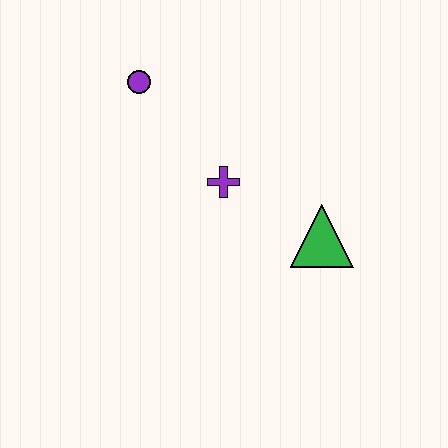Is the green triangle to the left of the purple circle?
No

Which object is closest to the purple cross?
The green triangle is closest to the purple cross.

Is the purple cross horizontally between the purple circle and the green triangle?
Yes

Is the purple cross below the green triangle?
No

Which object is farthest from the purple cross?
The purple circle is farthest from the purple cross.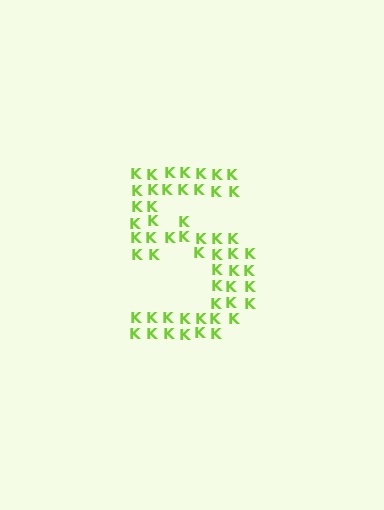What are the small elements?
The small elements are letter K's.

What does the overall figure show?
The overall figure shows the digit 5.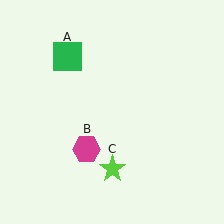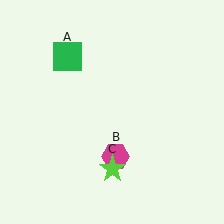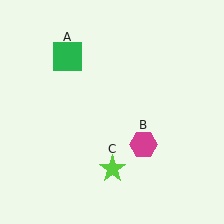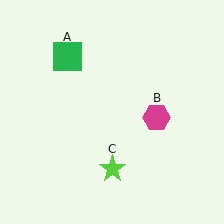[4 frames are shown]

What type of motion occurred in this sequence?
The magenta hexagon (object B) rotated counterclockwise around the center of the scene.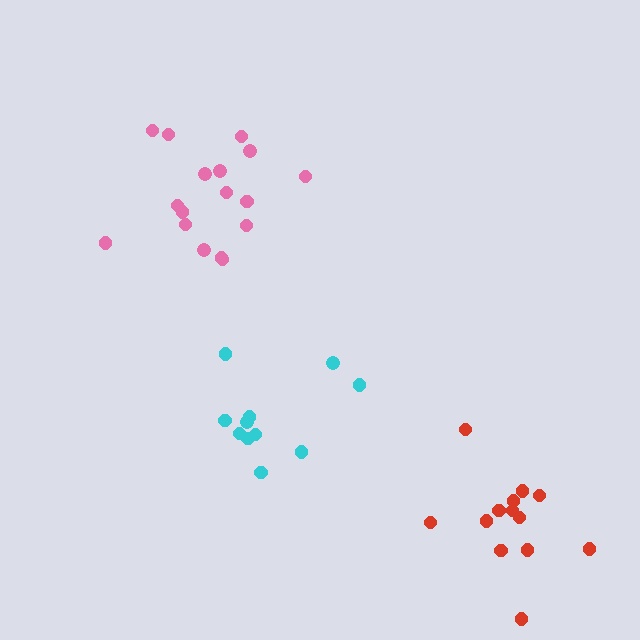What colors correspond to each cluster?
The clusters are colored: red, cyan, pink.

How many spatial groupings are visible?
There are 3 spatial groupings.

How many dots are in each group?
Group 1: 13 dots, Group 2: 11 dots, Group 3: 17 dots (41 total).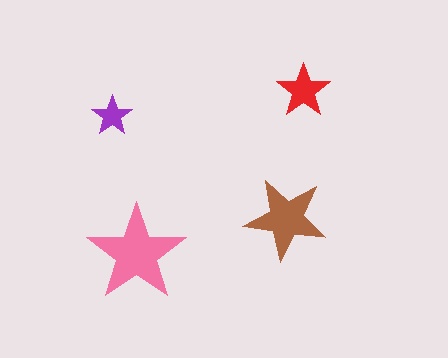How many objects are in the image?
There are 4 objects in the image.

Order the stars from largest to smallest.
the pink one, the brown one, the red one, the purple one.